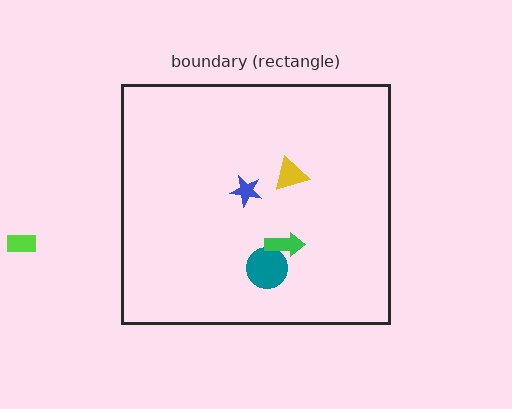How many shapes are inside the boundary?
4 inside, 1 outside.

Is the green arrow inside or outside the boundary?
Inside.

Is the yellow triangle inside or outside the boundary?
Inside.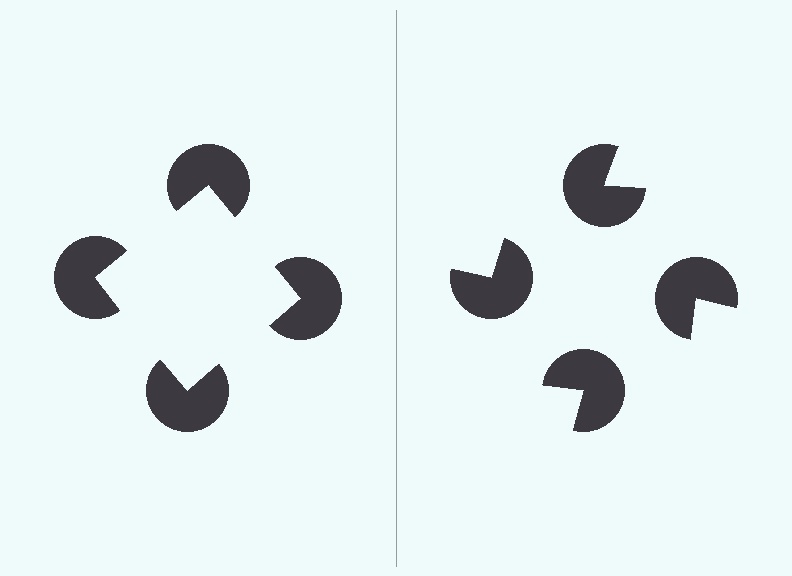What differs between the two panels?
The pac-man discs are positioned identically on both sides; only the wedge orientations differ. On the left they align to a square; on the right they are misaligned.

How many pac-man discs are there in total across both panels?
8 — 4 on each side.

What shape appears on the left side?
An illusory square.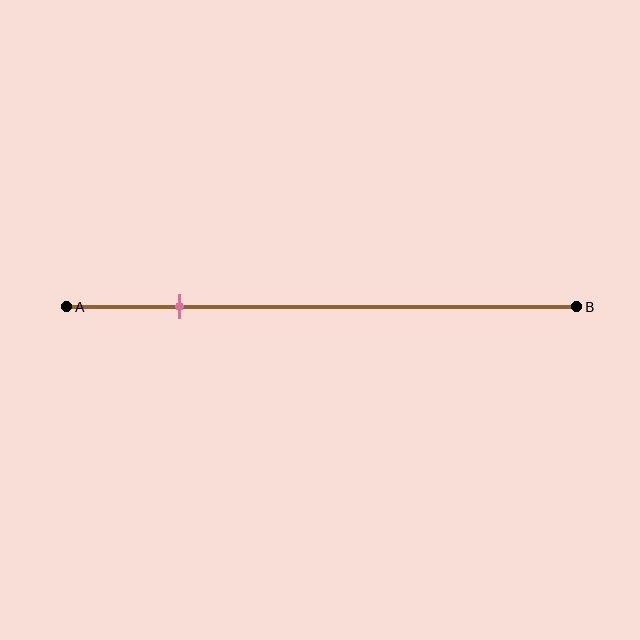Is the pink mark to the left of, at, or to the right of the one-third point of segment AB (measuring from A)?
The pink mark is to the left of the one-third point of segment AB.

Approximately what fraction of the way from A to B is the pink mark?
The pink mark is approximately 20% of the way from A to B.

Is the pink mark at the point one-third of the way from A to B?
No, the mark is at about 20% from A, not at the 33% one-third point.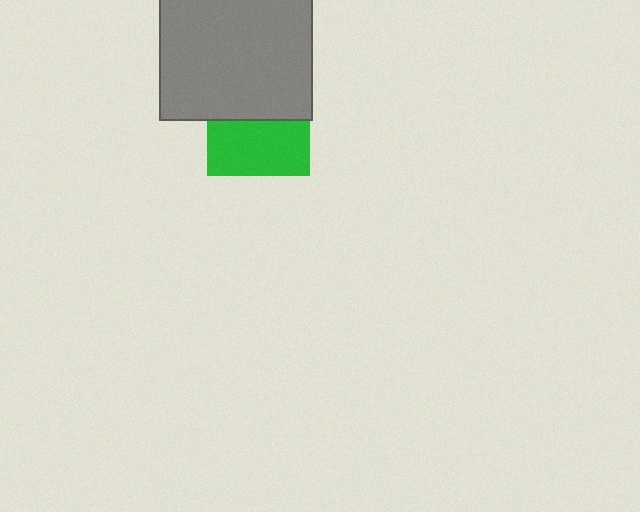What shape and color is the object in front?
The object in front is a gray square.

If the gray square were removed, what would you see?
You would see the complete green square.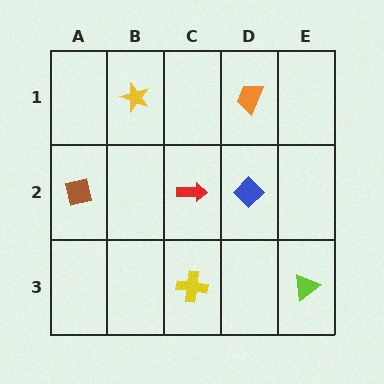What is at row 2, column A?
A brown square.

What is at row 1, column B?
A yellow star.